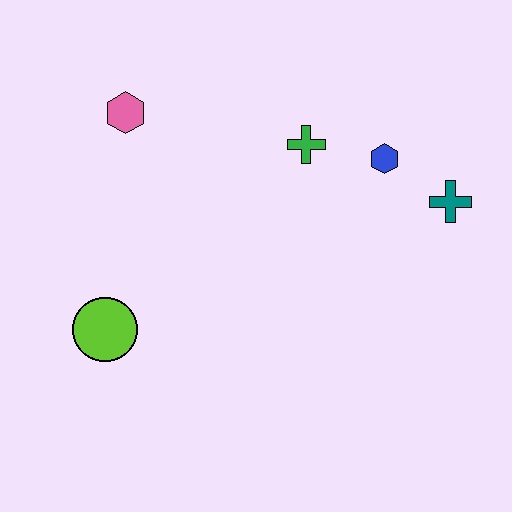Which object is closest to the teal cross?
The blue hexagon is closest to the teal cross.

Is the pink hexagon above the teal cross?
Yes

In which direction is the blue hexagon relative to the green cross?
The blue hexagon is to the right of the green cross.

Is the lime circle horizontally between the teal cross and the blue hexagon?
No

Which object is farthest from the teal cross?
The lime circle is farthest from the teal cross.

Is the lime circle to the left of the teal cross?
Yes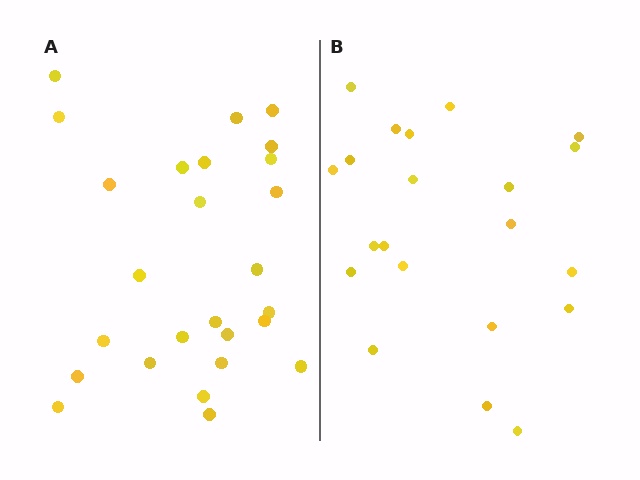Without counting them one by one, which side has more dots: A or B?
Region A (the left region) has more dots.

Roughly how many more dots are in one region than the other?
Region A has about 5 more dots than region B.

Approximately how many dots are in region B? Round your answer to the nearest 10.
About 20 dots. (The exact count is 21, which rounds to 20.)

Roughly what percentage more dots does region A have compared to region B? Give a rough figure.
About 25% more.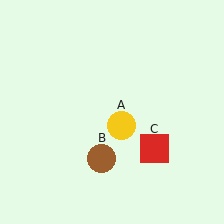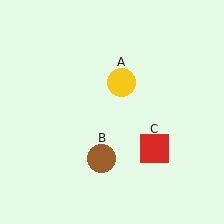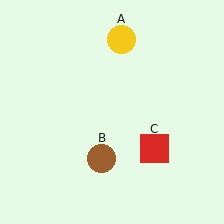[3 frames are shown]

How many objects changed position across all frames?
1 object changed position: yellow circle (object A).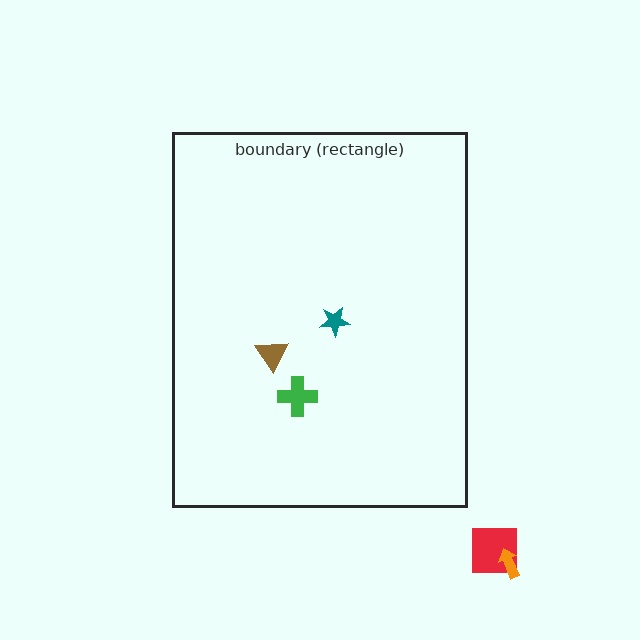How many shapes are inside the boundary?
3 inside, 2 outside.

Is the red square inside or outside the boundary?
Outside.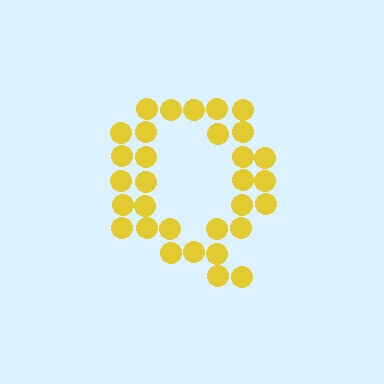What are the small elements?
The small elements are circles.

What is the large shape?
The large shape is the letter Q.